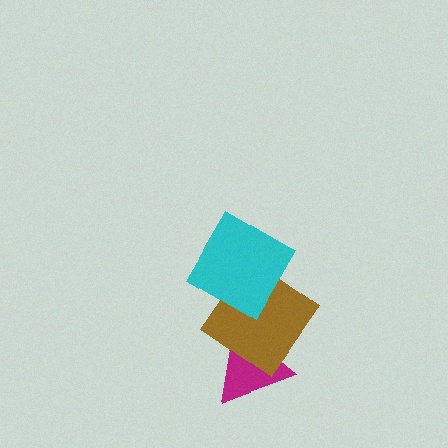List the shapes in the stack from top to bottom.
From top to bottom: the cyan diamond, the brown diamond, the magenta triangle.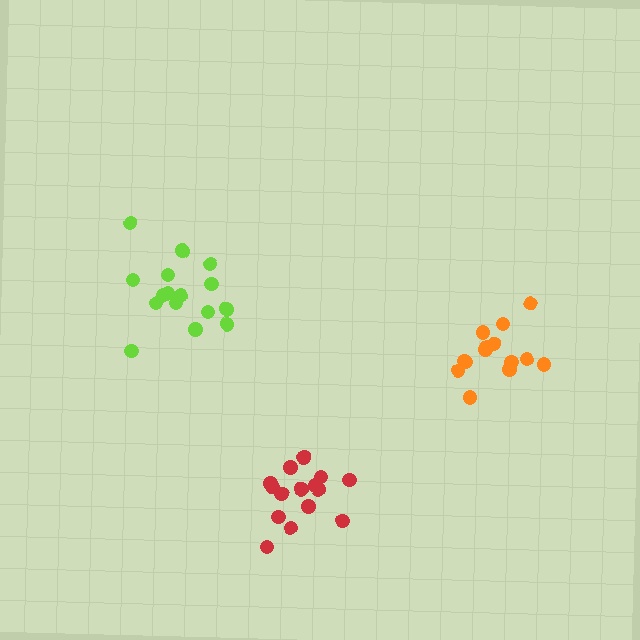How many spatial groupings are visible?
There are 3 spatial groupings.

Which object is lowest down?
The red cluster is bottommost.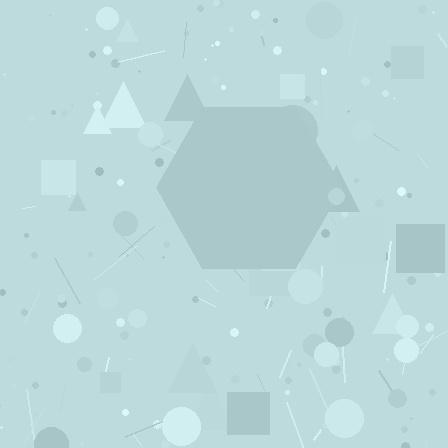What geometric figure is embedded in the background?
A hexagon is embedded in the background.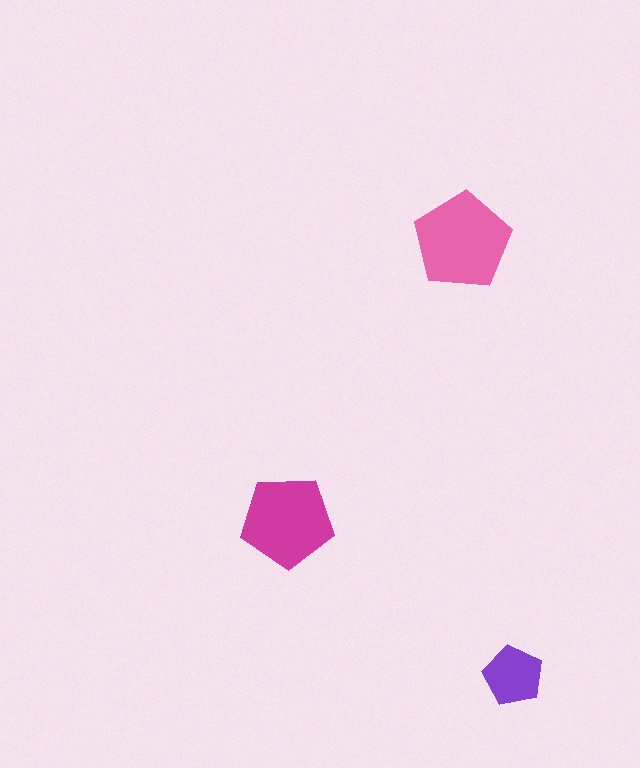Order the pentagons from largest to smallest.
the pink one, the magenta one, the purple one.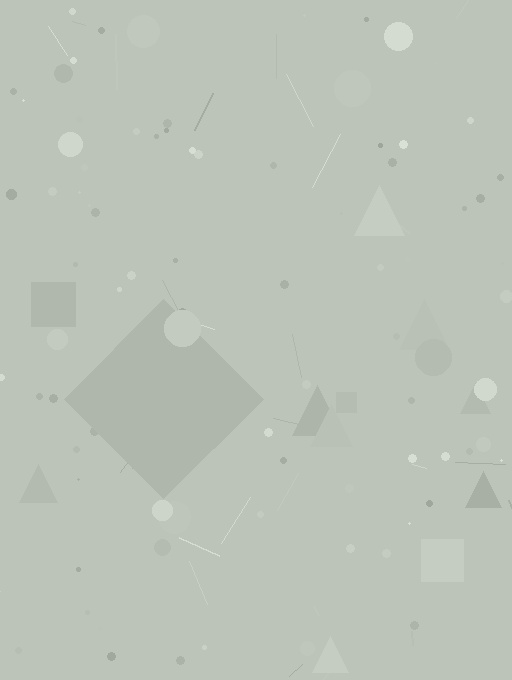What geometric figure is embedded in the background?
A diamond is embedded in the background.